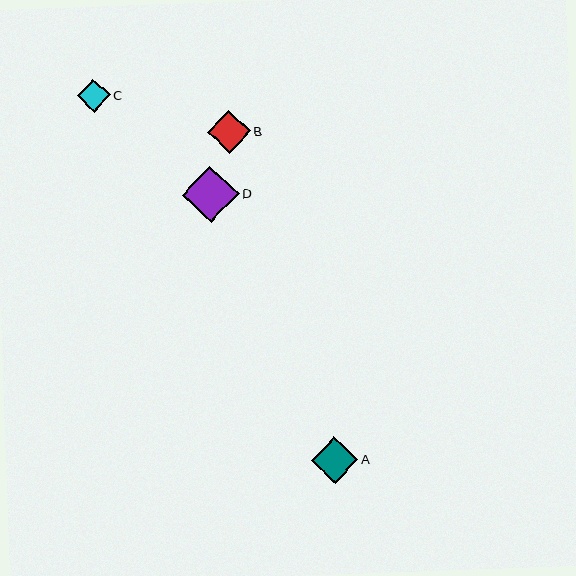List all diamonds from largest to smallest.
From largest to smallest: D, A, B, C.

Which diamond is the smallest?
Diamond C is the smallest with a size of approximately 33 pixels.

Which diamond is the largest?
Diamond D is the largest with a size of approximately 56 pixels.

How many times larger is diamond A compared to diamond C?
Diamond A is approximately 1.4 times the size of diamond C.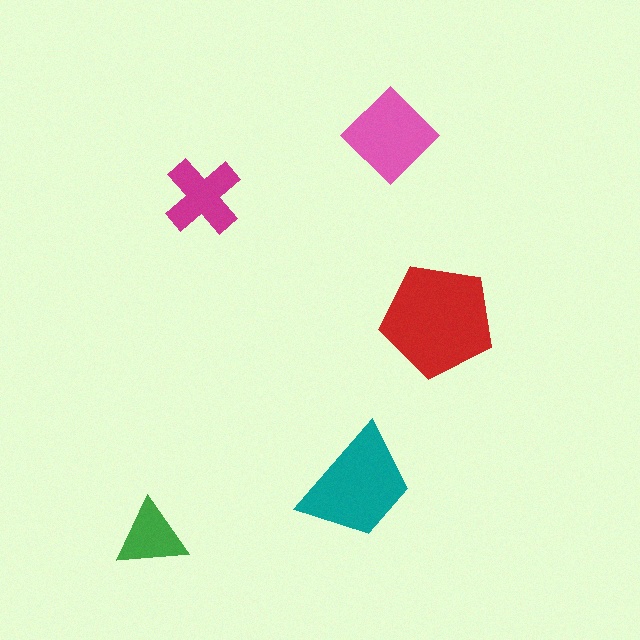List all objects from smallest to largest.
The green triangle, the magenta cross, the pink diamond, the teal trapezoid, the red pentagon.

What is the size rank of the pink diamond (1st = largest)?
3rd.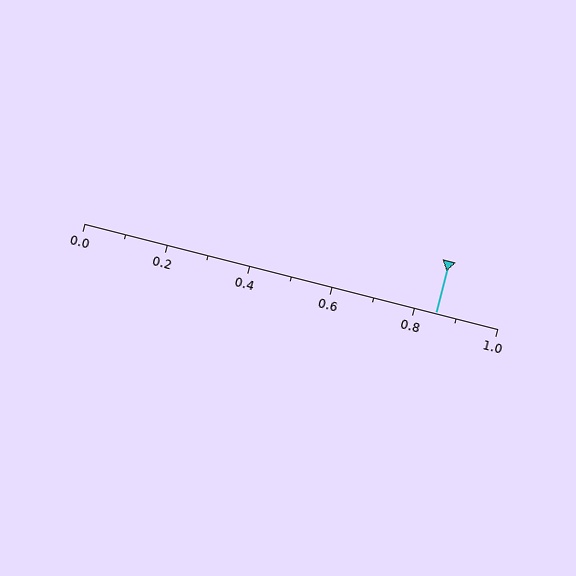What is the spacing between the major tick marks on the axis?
The major ticks are spaced 0.2 apart.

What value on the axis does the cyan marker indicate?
The marker indicates approximately 0.85.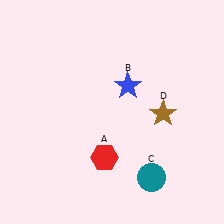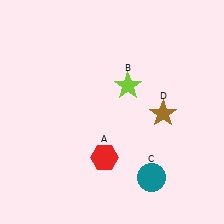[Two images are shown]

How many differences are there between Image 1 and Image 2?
There is 1 difference between the two images.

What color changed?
The star (B) changed from blue in Image 1 to lime in Image 2.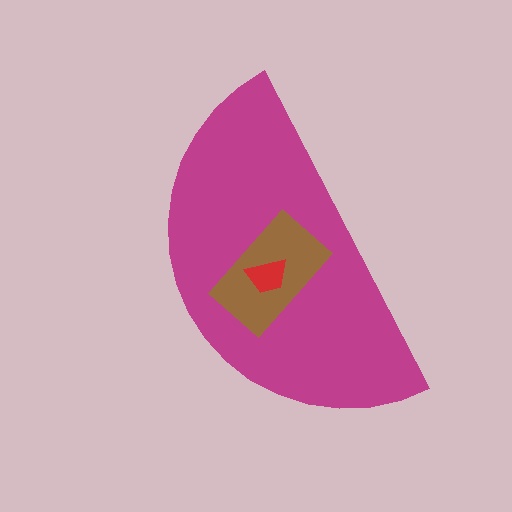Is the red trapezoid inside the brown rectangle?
Yes.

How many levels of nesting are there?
3.